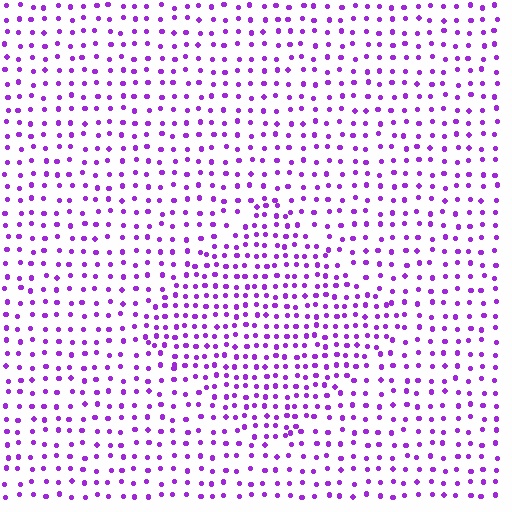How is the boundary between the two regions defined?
The boundary is defined by a change in element density (approximately 1.6x ratio). All elements are the same color, size, and shape.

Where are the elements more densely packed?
The elements are more densely packed inside the diamond boundary.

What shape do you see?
I see a diamond.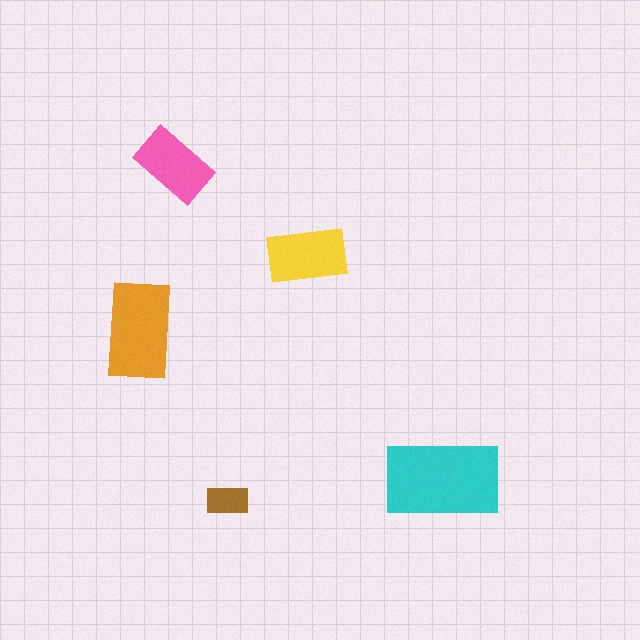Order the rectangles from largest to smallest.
the cyan one, the orange one, the yellow one, the pink one, the brown one.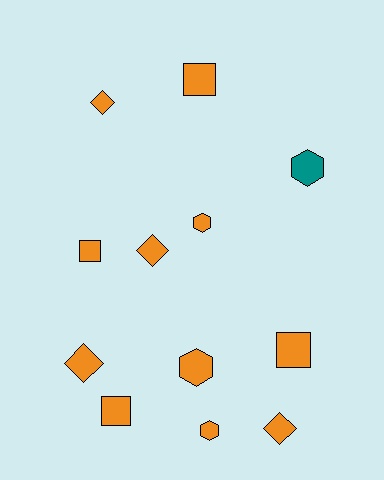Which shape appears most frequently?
Diamond, with 4 objects.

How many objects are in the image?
There are 12 objects.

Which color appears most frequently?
Orange, with 11 objects.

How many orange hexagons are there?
There are 3 orange hexagons.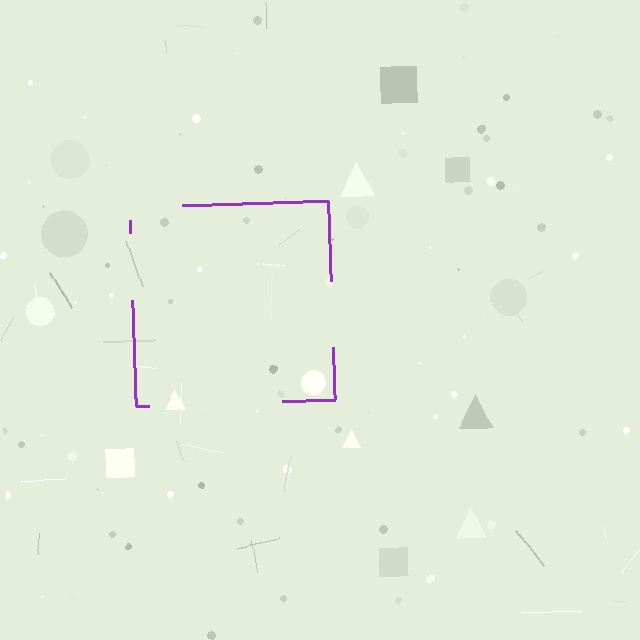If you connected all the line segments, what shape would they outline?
They would outline a square.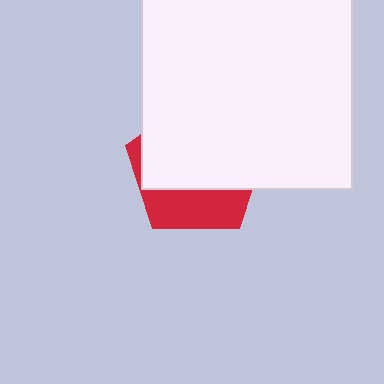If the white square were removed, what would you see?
You would see the complete red pentagon.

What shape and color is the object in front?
The object in front is a white square.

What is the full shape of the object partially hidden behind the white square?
The partially hidden object is a red pentagon.